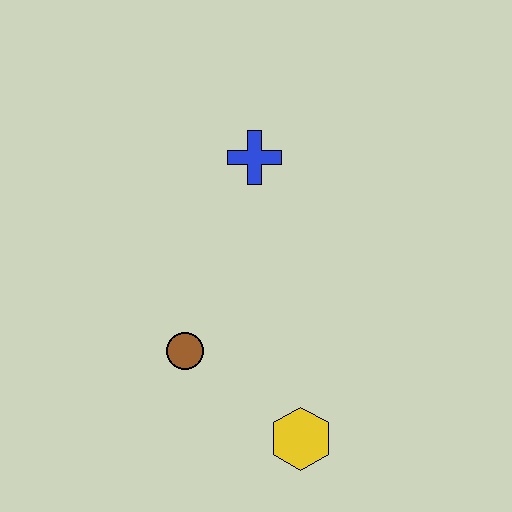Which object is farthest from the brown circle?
The blue cross is farthest from the brown circle.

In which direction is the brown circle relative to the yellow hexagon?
The brown circle is to the left of the yellow hexagon.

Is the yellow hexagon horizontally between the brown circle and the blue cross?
No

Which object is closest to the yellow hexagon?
The brown circle is closest to the yellow hexagon.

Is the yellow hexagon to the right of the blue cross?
Yes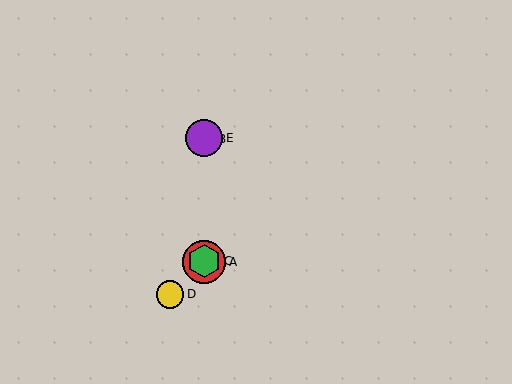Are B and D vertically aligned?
No, B is at x≈204 and D is at x≈170.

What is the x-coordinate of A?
Object A is at x≈204.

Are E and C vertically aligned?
Yes, both are at x≈204.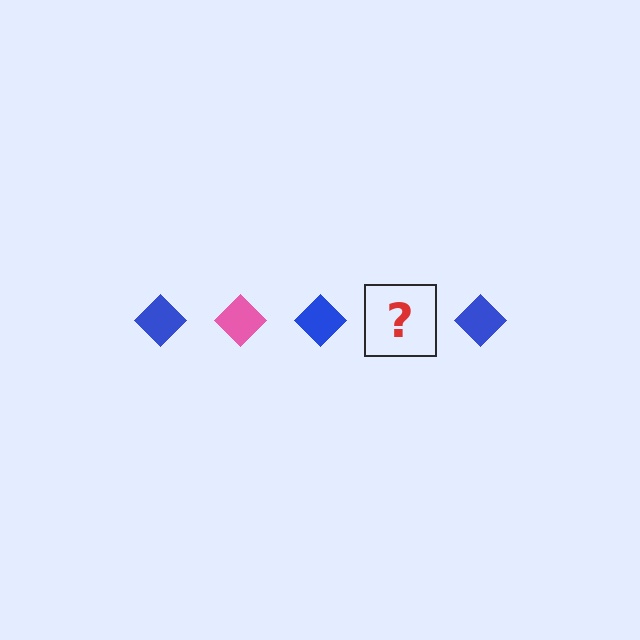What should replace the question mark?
The question mark should be replaced with a pink diamond.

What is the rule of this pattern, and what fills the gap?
The rule is that the pattern cycles through blue, pink diamonds. The gap should be filled with a pink diamond.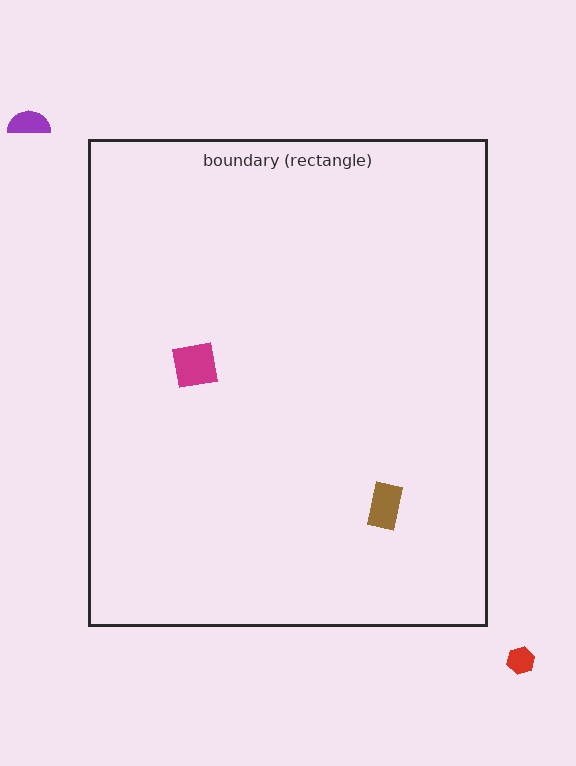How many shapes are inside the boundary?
2 inside, 2 outside.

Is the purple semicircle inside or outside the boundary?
Outside.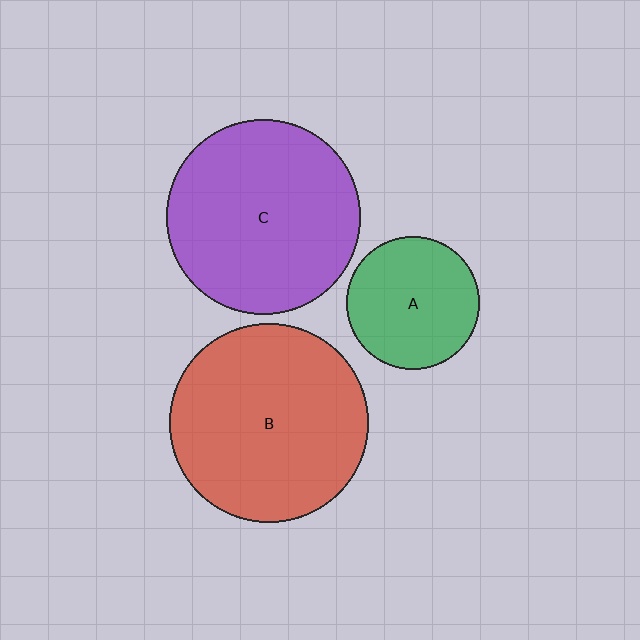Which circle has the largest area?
Circle B (red).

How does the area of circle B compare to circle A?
Approximately 2.2 times.